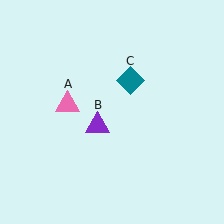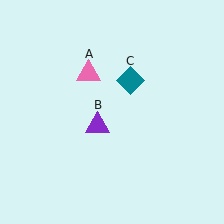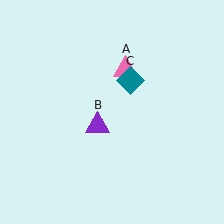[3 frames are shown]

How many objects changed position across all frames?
1 object changed position: pink triangle (object A).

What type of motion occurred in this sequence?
The pink triangle (object A) rotated clockwise around the center of the scene.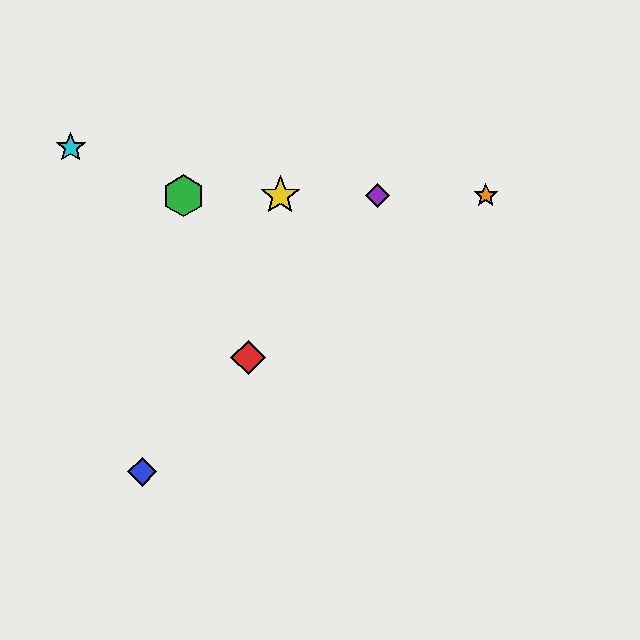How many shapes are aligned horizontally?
4 shapes (the green hexagon, the yellow star, the purple diamond, the orange star) are aligned horizontally.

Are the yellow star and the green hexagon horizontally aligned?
Yes, both are at y≈196.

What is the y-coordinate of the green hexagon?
The green hexagon is at y≈196.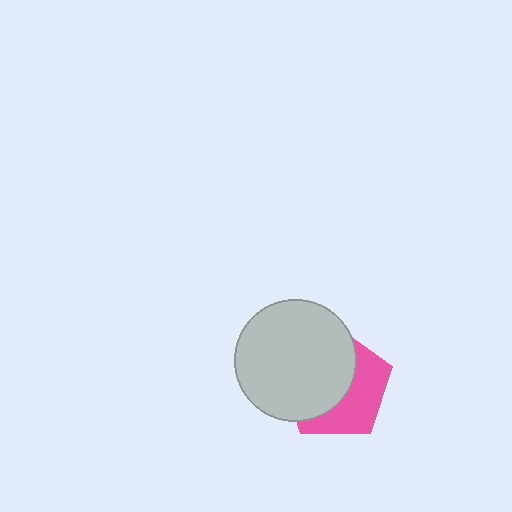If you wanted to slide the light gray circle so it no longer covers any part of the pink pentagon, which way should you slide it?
Slide it left — that is the most direct way to separate the two shapes.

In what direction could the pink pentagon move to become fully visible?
The pink pentagon could move right. That would shift it out from behind the light gray circle entirely.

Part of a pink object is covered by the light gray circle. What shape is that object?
It is a pentagon.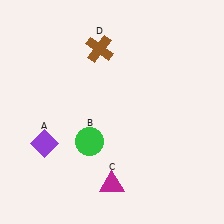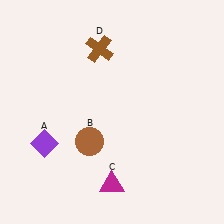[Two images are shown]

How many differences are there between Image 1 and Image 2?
There is 1 difference between the two images.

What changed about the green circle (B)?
In Image 1, B is green. In Image 2, it changed to brown.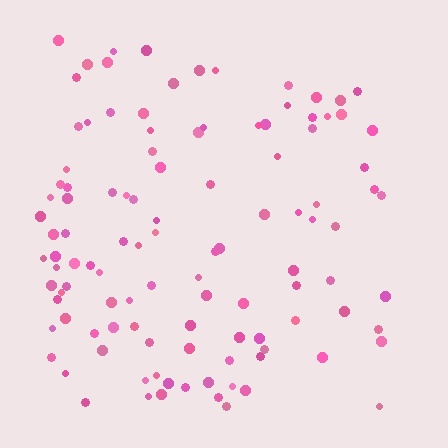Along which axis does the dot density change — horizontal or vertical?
Horizontal.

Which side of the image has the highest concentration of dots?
The left.